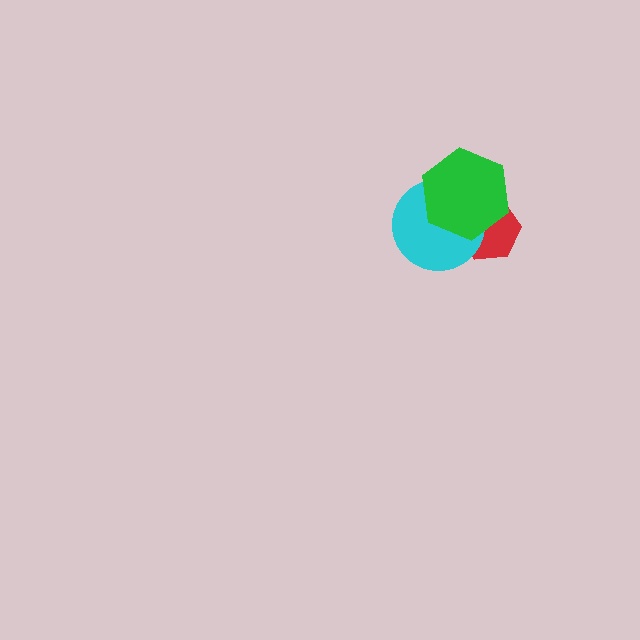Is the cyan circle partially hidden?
Yes, it is partially covered by another shape.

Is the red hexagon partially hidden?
Yes, it is partially covered by another shape.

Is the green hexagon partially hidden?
No, no other shape covers it.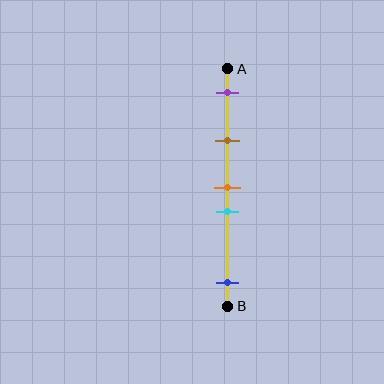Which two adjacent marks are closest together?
The orange and cyan marks are the closest adjacent pair.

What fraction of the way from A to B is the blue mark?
The blue mark is approximately 90% (0.9) of the way from A to B.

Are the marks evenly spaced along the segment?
No, the marks are not evenly spaced.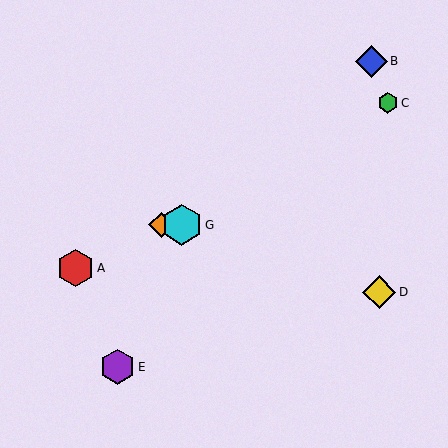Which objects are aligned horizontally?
Objects F, G are aligned horizontally.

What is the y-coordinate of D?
Object D is at y≈292.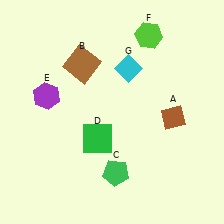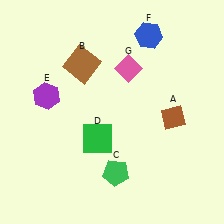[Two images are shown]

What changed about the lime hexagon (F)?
In Image 1, F is lime. In Image 2, it changed to blue.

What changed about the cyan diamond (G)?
In Image 1, G is cyan. In Image 2, it changed to pink.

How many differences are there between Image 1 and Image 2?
There are 2 differences between the two images.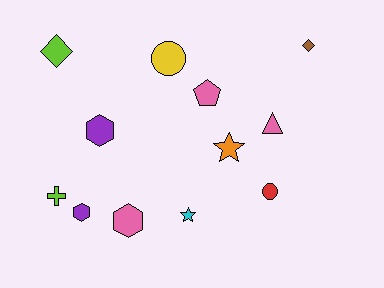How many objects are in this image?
There are 12 objects.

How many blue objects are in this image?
There are no blue objects.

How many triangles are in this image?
There is 1 triangle.